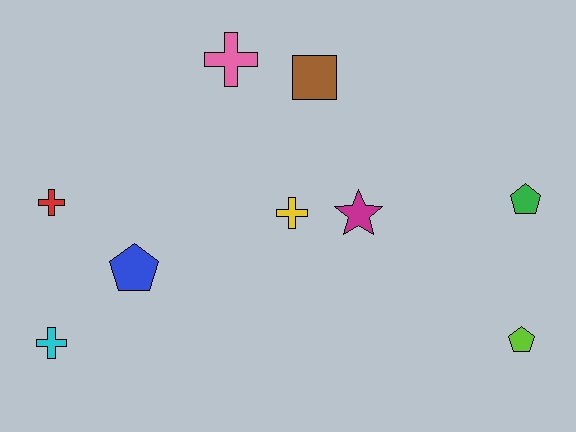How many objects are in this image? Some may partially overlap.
There are 9 objects.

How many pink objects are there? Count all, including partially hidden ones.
There is 1 pink object.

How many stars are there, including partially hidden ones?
There is 1 star.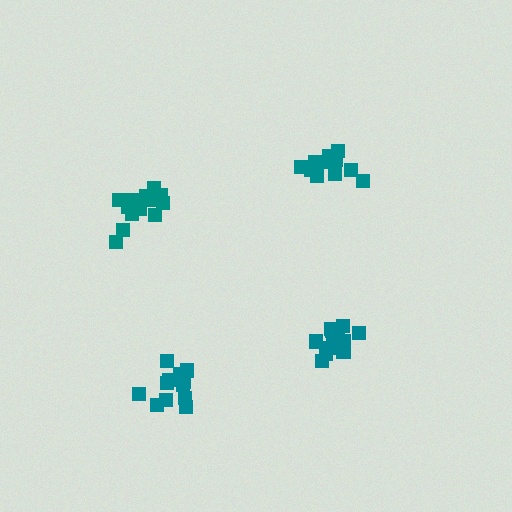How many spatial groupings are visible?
There are 4 spatial groupings.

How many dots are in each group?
Group 1: 12 dots, Group 2: 14 dots, Group 3: 12 dots, Group 4: 12 dots (50 total).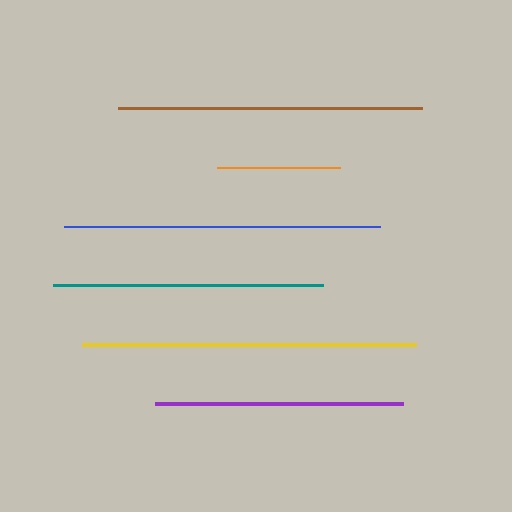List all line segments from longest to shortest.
From longest to shortest: yellow, blue, brown, teal, purple, orange.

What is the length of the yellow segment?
The yellow segment is approximately 334 pixels long.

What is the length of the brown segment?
The brown segment is approximately 304 pixels long.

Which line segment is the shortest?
The orange line is the shortest at approximately 124 pixels.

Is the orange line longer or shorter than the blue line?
The blue line is longer than the orange line.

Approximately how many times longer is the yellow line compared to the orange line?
The yellow line is approximately 2.7 times the length of the orange line.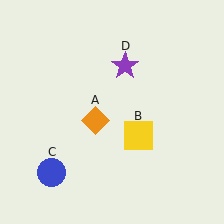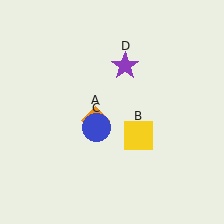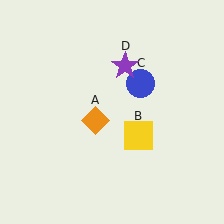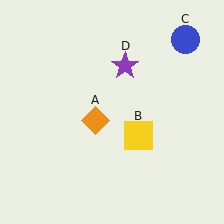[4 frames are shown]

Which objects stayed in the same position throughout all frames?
Orange diamond (object A) and yellow square (object B) and purple star (object D) remained stationary.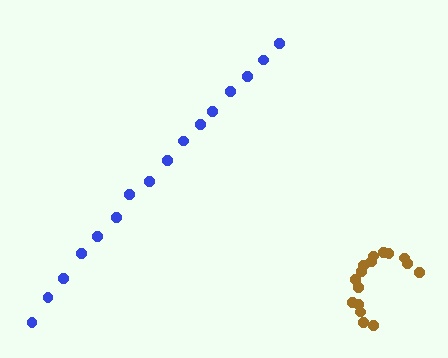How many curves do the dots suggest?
There are 2 distinct paths.